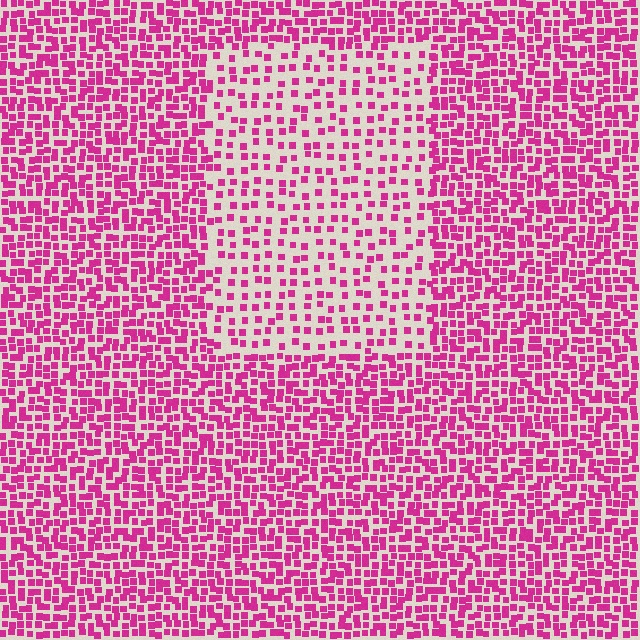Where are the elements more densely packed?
The elements are more densely packed outside the rectangle boundary.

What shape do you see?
I see a rectangle.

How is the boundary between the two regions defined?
The boundary is defined by a change in element density (approximately 2.1x ratio). All elements are the same color, size, and shape.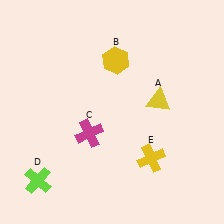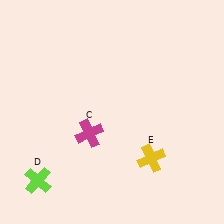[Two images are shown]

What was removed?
The yellow triangle (A), the yellow hexagon (B) were removed in Image 2.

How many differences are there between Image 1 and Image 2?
There are 2 differences between the two images.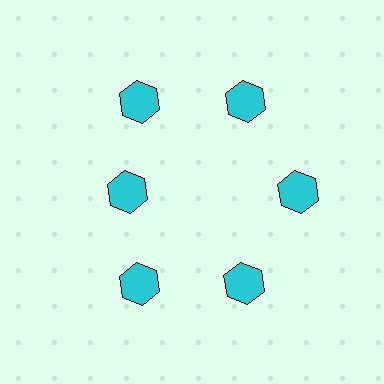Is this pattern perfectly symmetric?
No. The 6 cyan hexagons are arranged in a ring, but one element near the 9 o'clock position is pulled inward toward the center, breaking the 6-fold rotational symmetry.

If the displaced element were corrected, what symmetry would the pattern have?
It would have 6-fold rotational symmetry — the pattern would map onto itself every 60 degrees.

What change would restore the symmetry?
The symmetry would be restored by moving it outward, back onto the ring so that all 6 hexagons sit at equal angles and equal distance from the center.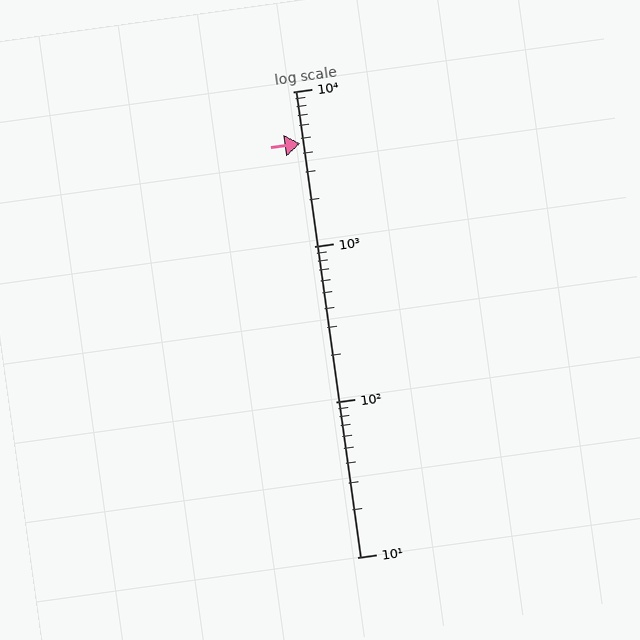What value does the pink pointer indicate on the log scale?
The pointer indicates approximately 4600.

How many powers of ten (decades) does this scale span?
The scale spans 3 decades, from 10 to 10000.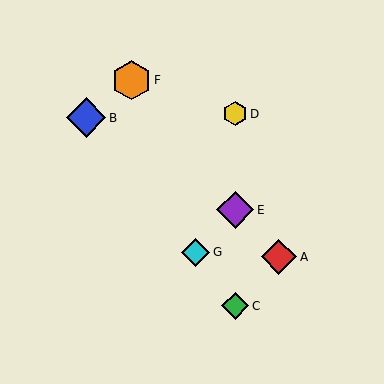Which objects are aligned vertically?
Objects C, D, E are aligned vertically.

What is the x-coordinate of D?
Object D is at x≈235.